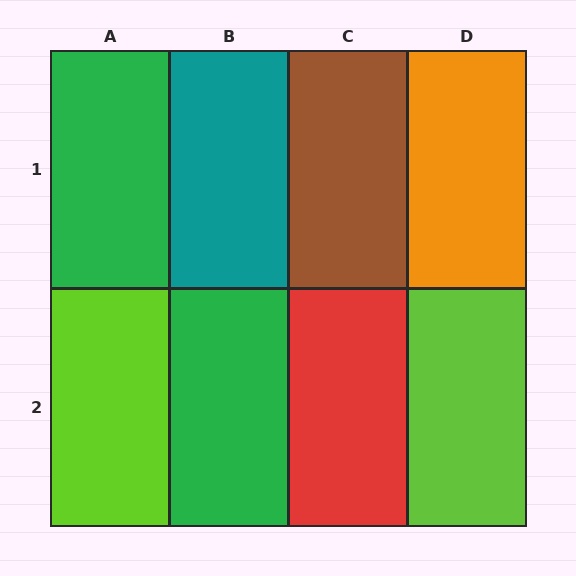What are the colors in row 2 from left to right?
Lime, green, red, lime.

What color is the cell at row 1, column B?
Teal.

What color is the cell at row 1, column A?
Green.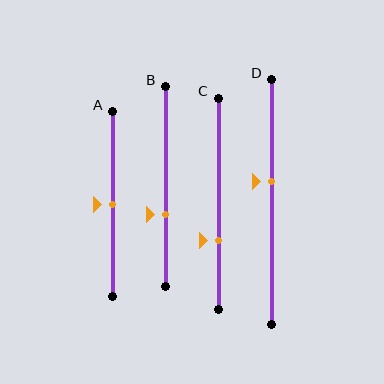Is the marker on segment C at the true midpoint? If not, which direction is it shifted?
No, the marker on segment C is shifted downward by about 17% of the segment length.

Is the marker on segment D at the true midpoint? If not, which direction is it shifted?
No, the marker on segment D is shifted upward by about 8% of the segment length.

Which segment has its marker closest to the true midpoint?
Segment A has its marker closest to the true midpoint.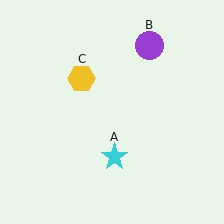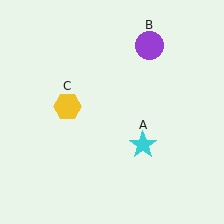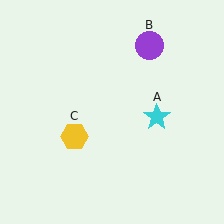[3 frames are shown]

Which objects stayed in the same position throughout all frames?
Purple circle (object B) remained stationary.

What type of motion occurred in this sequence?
The cyan star (object A), yellow hexagon (object C) rotated counterclockwise around the center of the scene.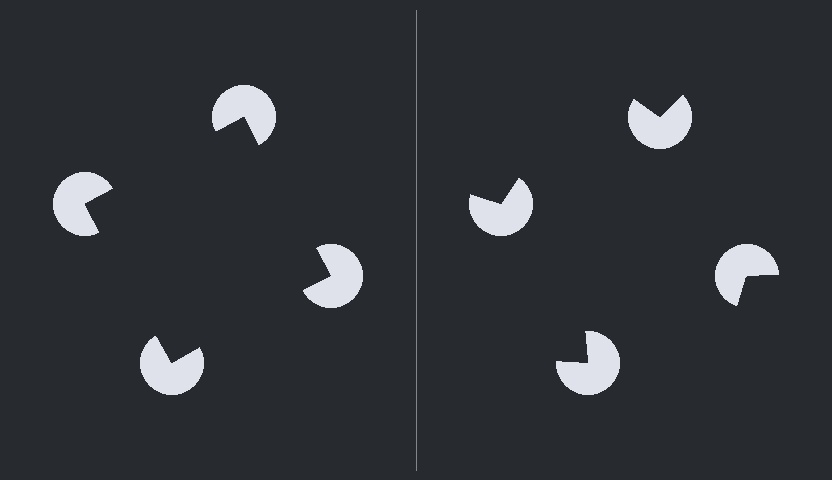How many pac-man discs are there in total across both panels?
8 — 4 on each side.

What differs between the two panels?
The pac-man discs are positioned identically on both sides; only the wedge orientations differ. On the left they align to a square; on the right they are misaligned.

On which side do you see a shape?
An illusory square appears on the left side. On the right side the wedge cuts are rotated, so no coherent shape forms.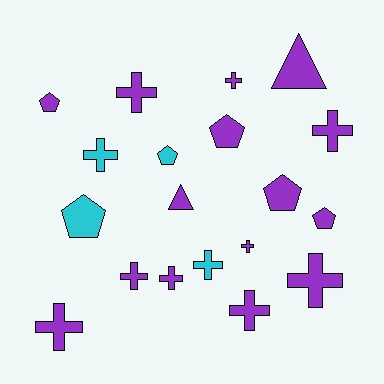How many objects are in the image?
There are 19 objects.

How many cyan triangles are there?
There are no cyan triangles.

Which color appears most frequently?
Purple, with 15 objects.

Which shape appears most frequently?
Cross, with 11 objects.